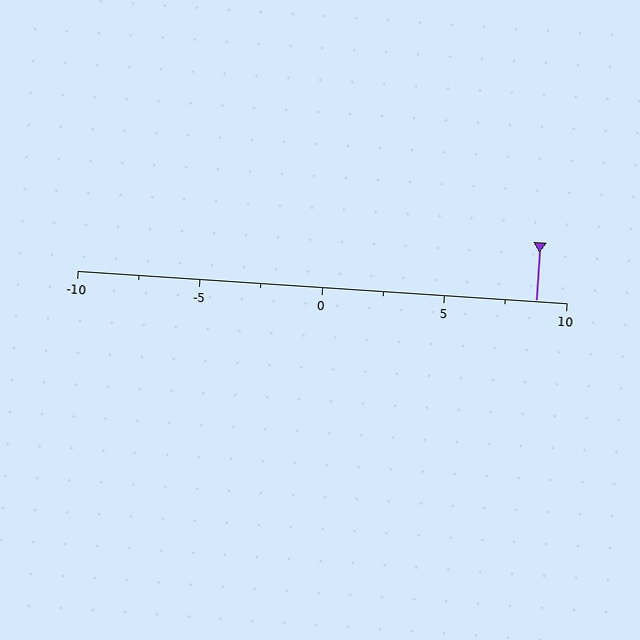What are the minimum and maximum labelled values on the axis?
The axis runs from -10 to 10.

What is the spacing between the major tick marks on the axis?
The major ticks are spaced 5 apart.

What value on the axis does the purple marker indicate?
The marker indicates approximately 8.8.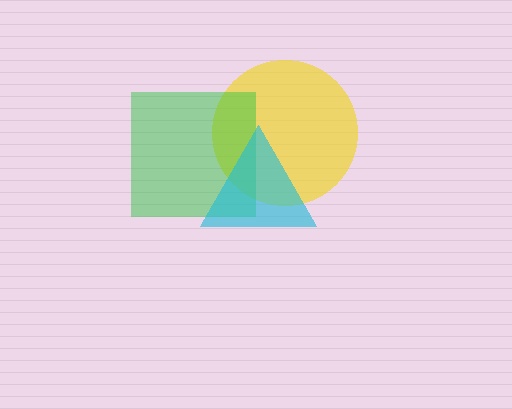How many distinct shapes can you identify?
There are 3 distinct shapes: a yellow circle, a green square, a cyan triangle.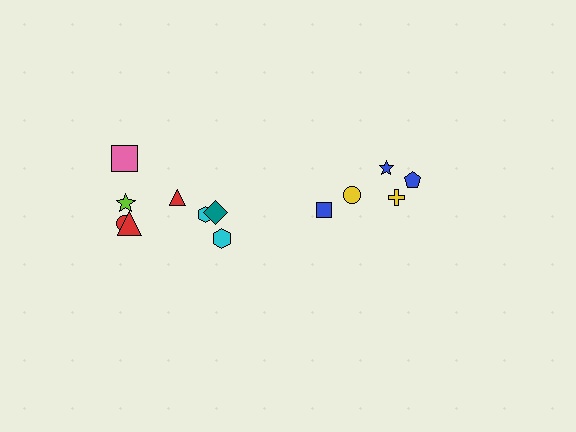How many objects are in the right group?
There are 5 objects.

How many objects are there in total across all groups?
There are 13 objects.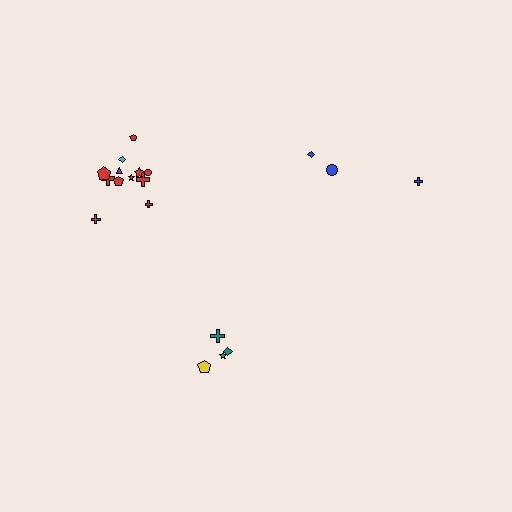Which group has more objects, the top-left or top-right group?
The top-left group.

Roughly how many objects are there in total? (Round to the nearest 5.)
Roughly 20 objects in total.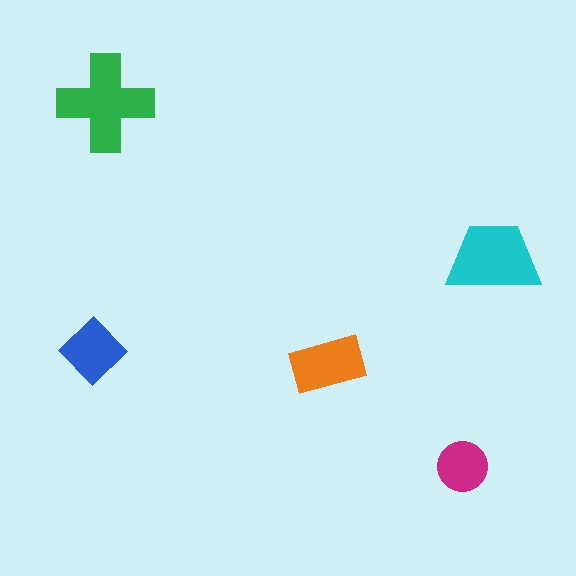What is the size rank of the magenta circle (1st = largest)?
5th.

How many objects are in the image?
There are 5 objects in the image.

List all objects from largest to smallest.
The green cross, the cyan trapezoid, the orange rectangle, the blue diamond, the magenta circle.